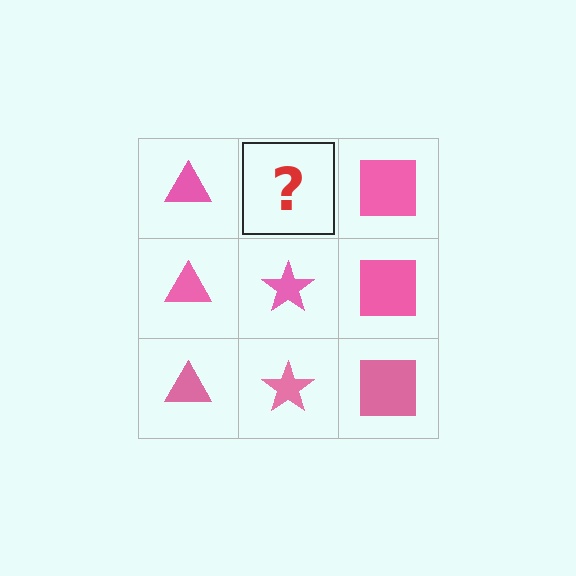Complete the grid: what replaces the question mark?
The question mark should be replaced with a pink star.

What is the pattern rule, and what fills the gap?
The rule is that each column has a consistent shape. The gap should be filled with a pink star.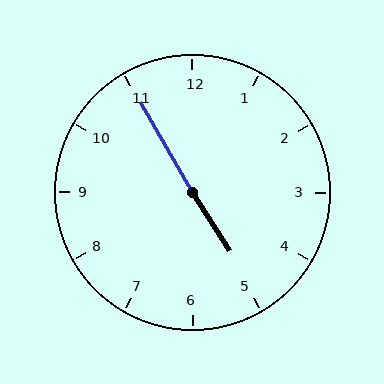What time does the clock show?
4:55.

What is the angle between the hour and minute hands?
Approximately 178 degrees.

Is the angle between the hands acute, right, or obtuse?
It is obtuse.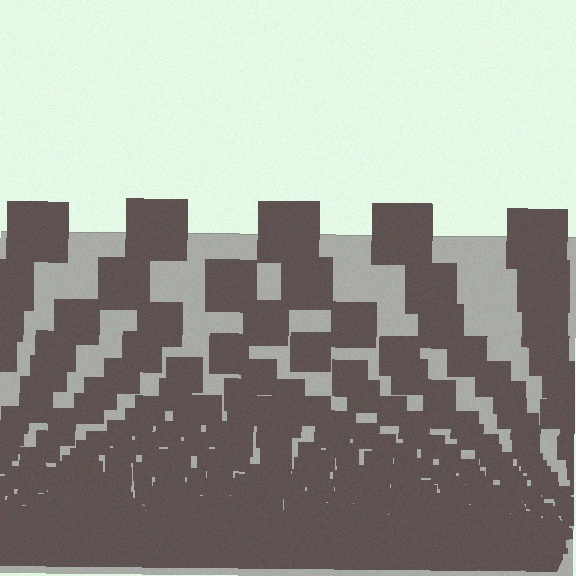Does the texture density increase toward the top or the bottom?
Density increases toward the bottom.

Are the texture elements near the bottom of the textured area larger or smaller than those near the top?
Smaller. The gradient is inverted — elements near the bottom are smaller and denser.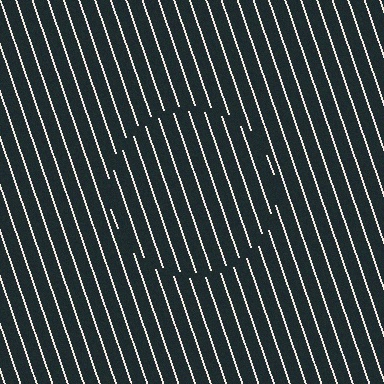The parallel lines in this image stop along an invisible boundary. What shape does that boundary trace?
An illusory circle. The interior of the shape contains the same grating, shifted by half a period — the contour is defined by the phase discontinuity where line-ends from the inner and outer gratings abut.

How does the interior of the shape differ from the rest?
The interior of the shape contains the same grating, shifted by half a period — the contour is defined by the phase discontinuity where line-ends from the inner and outer gratings abut.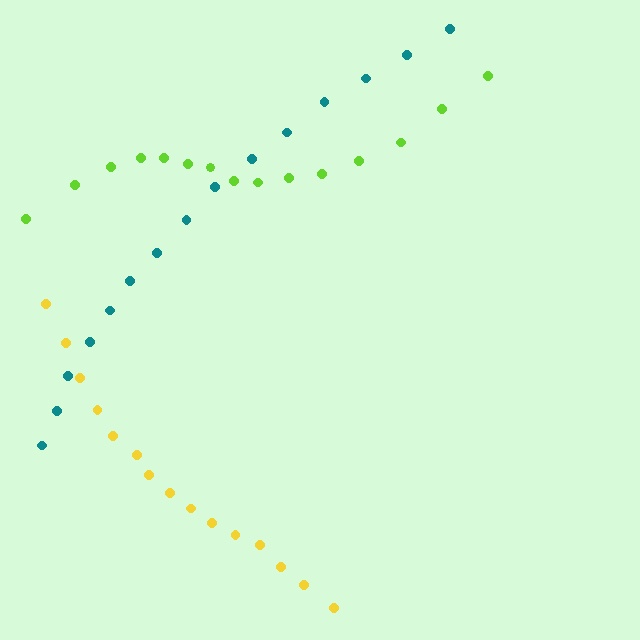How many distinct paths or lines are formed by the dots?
There are 3 distinct paths.